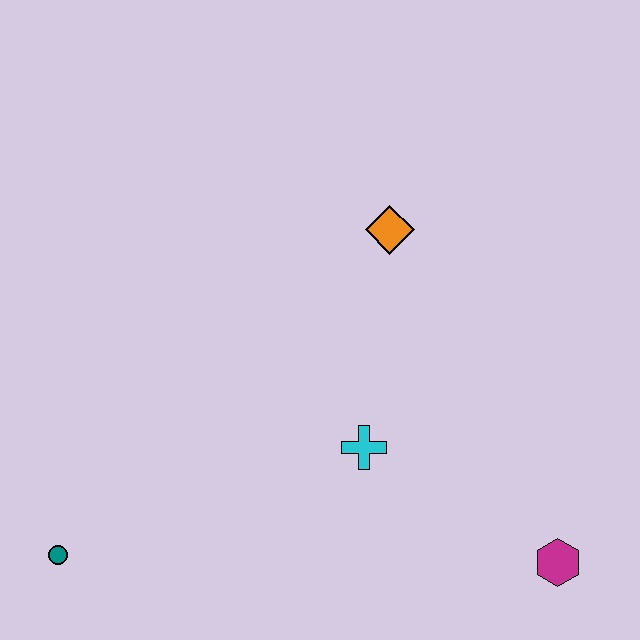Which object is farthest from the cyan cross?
The teal circle is farthest from the cyan cross.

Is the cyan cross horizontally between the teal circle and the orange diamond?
Yes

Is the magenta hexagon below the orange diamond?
Yes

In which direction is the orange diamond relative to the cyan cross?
The orange diamond is above the cyan cross.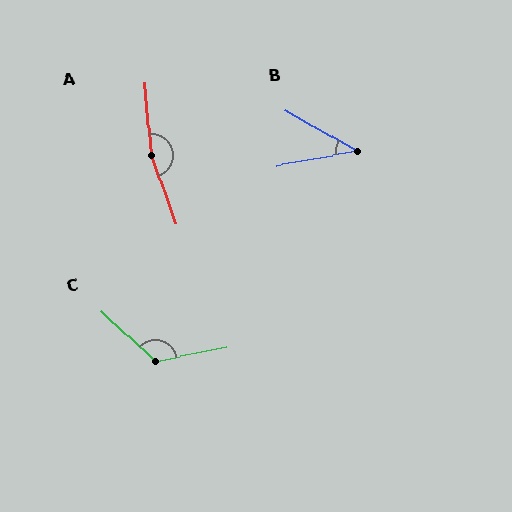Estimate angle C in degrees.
Approximately 126 degrees.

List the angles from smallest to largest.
B (40°), C (126°), A (165°).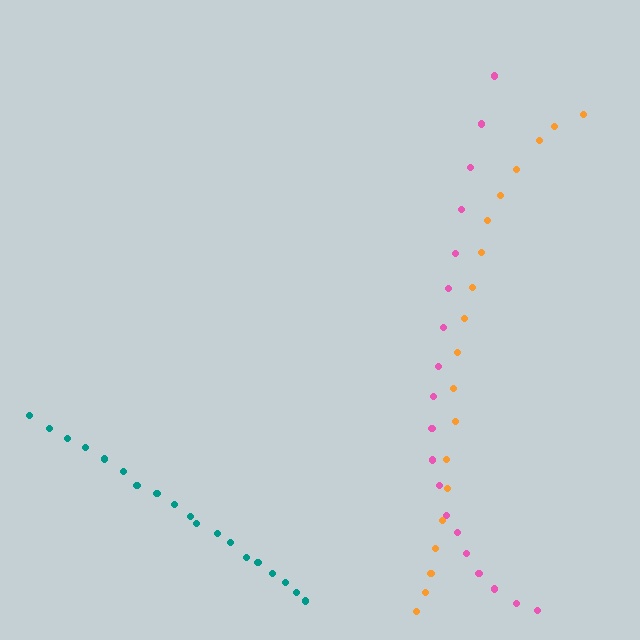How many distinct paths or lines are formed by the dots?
There are 3 distinct paths.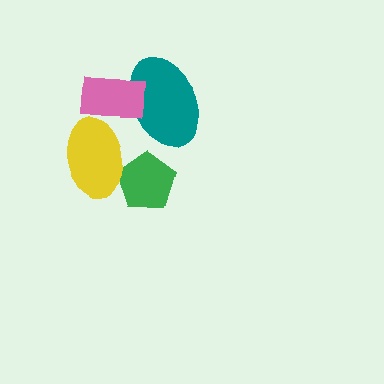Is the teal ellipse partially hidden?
Yes, it is partially covered by another shape.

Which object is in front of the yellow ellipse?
The pink rectangle is in front of the yellow ellipse.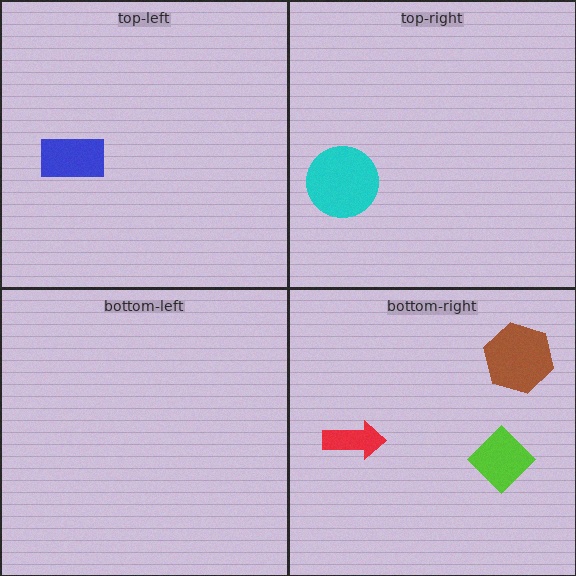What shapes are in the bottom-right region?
The red arrow, the brown hexagon, the lime diamond.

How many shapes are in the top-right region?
1.